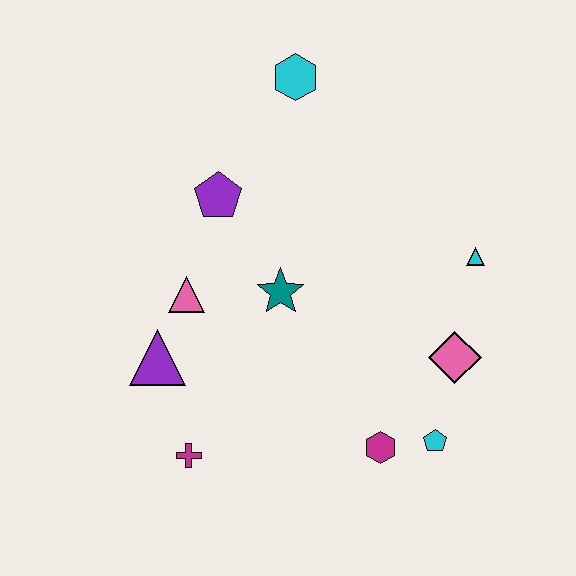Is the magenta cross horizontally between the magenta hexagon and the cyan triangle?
No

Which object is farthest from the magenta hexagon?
The cyan hexagon is farthest from the magenta hexagon.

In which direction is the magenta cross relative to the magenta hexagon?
The magenta cross is to the left of the magenta hexagon.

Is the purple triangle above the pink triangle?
No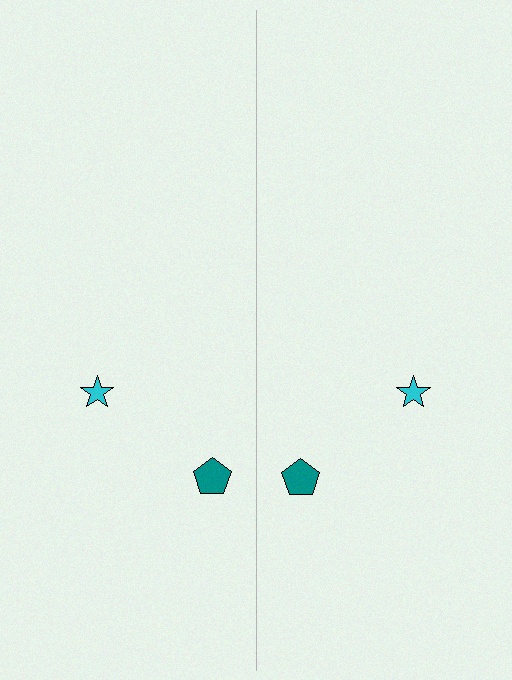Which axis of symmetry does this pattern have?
The pattern has a vertical axis of symmetry running through the center of the image.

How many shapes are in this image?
There are 4 shapes in this image.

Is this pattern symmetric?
Yes, this pattern has bilateral (reflection) symmetry.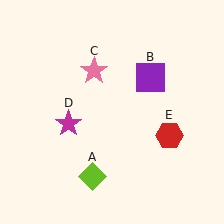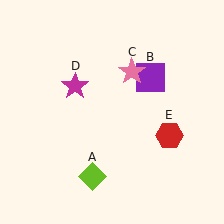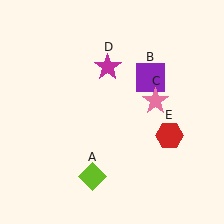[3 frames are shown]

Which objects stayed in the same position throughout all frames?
Lime diamond (object A) and purple square (object B) and red hexagon (object E) remained stationary.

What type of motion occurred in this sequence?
The pink star (object C), magenta star (object D) rotated clockwise around the center of the scene.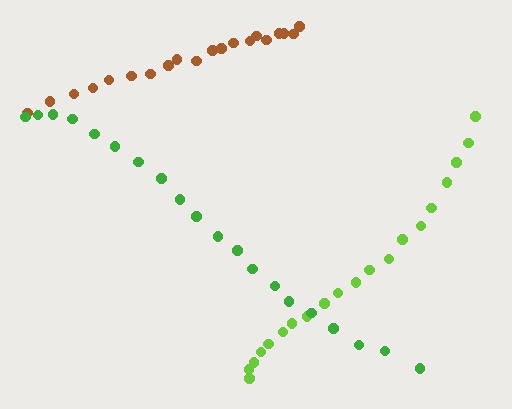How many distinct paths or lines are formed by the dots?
There are 3 distinct paths.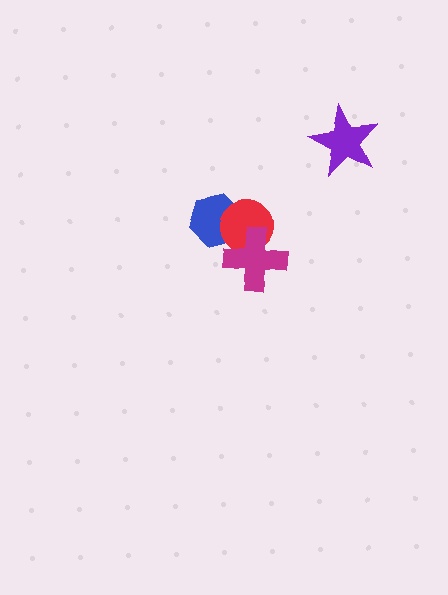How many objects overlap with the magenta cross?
1 object overlaps with the magenta cross.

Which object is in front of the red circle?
The magenta cross is in front of the red circle.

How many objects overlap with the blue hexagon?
1 object overlaps with the blue hexagon.